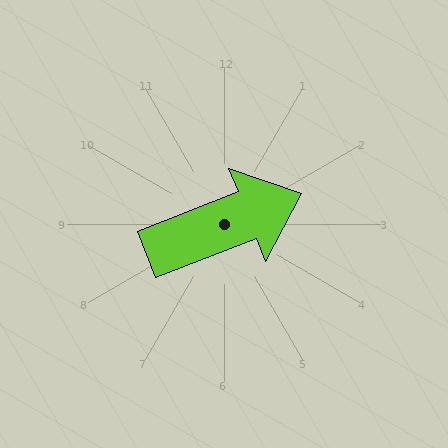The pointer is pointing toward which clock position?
Roughly 2 o'clock.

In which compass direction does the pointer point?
East.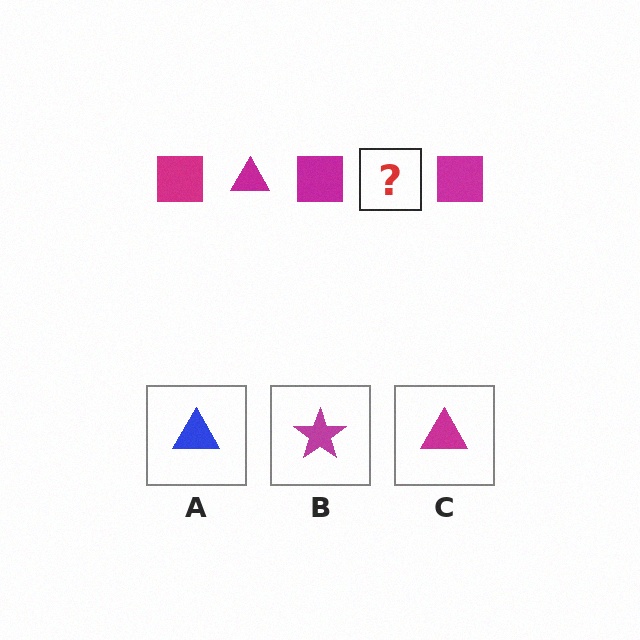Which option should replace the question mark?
Option C.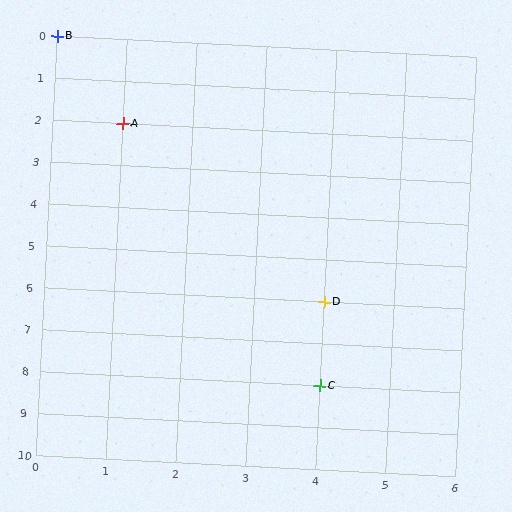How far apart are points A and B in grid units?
Points A and B are 1 column and 2 rows apart (about 2.2 grid units diagonally).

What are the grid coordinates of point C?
Point C is at grid coordinates (4, 8).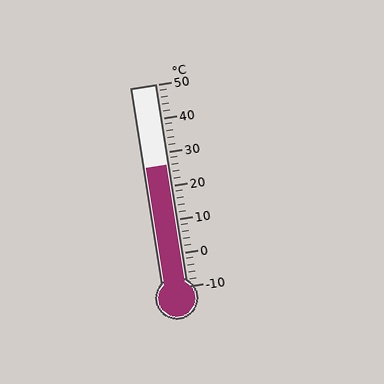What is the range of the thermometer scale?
The thermometer scale ranges from -10°C to 50°C.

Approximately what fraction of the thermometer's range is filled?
The thermometer is filled to approximately 60% of its range.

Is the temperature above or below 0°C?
The temperature is above 0°C.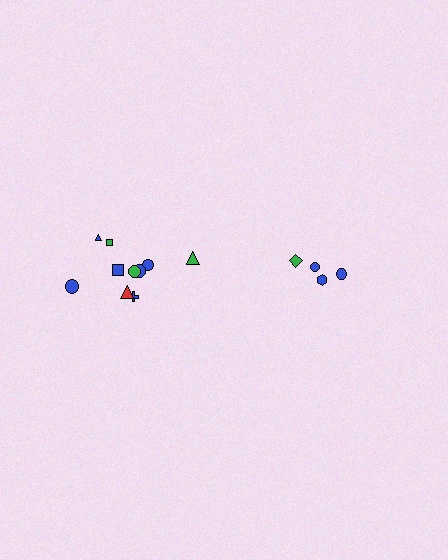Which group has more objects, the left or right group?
The left group.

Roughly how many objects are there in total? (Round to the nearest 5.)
Roughly 15 objects in total.